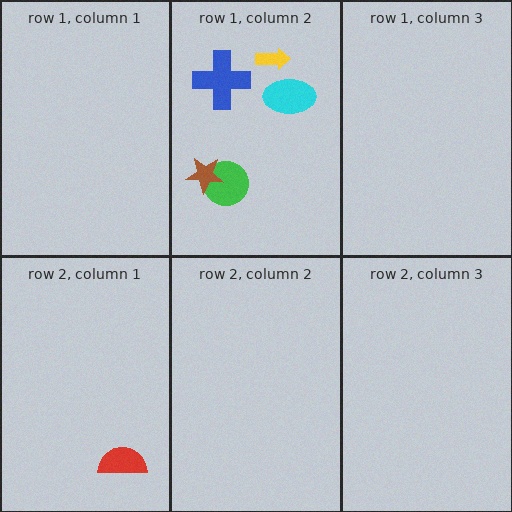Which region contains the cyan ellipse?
The row 1, column 2 region.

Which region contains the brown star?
The row 1, column 2 region.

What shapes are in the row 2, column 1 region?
The red semicircle.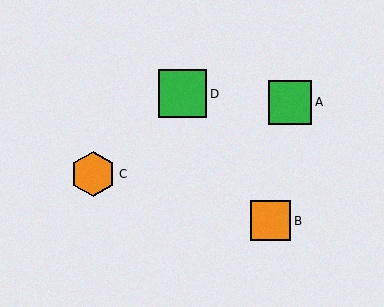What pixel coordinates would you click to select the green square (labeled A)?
Click at (290, 102) to select the green square A.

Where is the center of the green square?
The center of the green square is at (290, 102).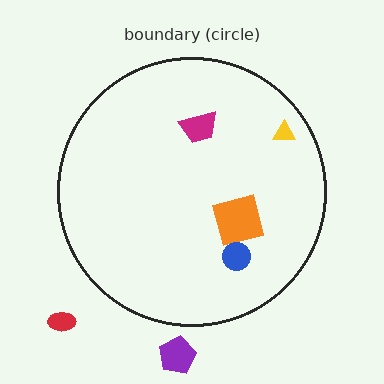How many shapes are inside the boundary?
4 inside, 2 outside.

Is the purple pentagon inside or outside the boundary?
Outside.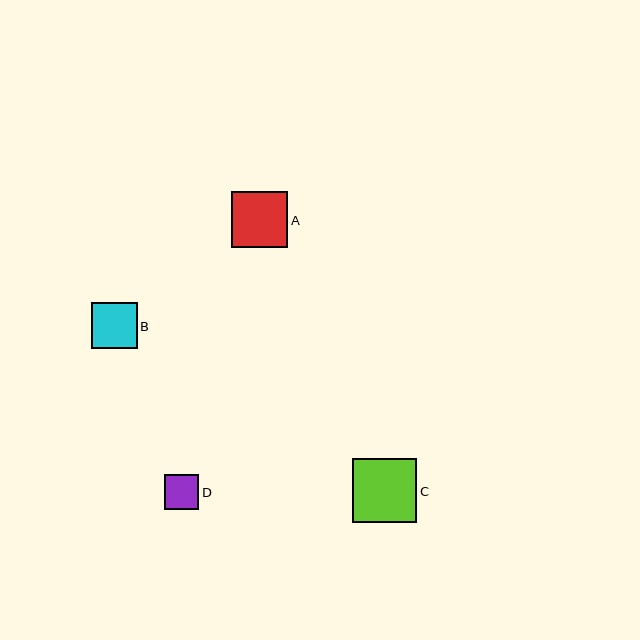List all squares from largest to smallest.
From largest to smallest: C, A, B, D.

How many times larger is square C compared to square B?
Square C is approximately 1.4 times the size of square B.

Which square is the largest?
Square C is the largest with a size of approximately 64 pixels.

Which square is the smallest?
Square D is the smallest with a size of approximately 35 pixels.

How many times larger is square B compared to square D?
Square B is approximately 1.3 times the size of square D.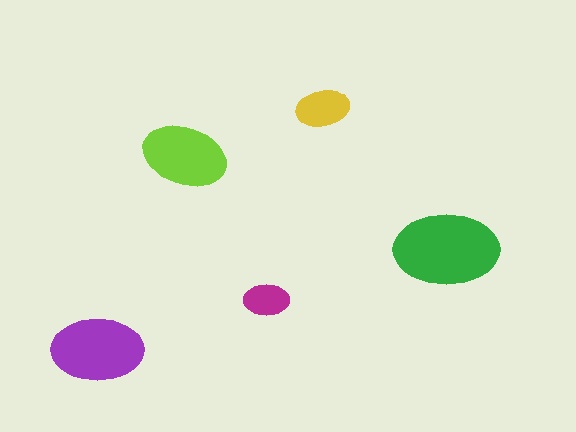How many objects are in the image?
There are 5 objects in the image.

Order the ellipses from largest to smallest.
the green one, the purple one, the lime one, the yellow one, the magenta one.